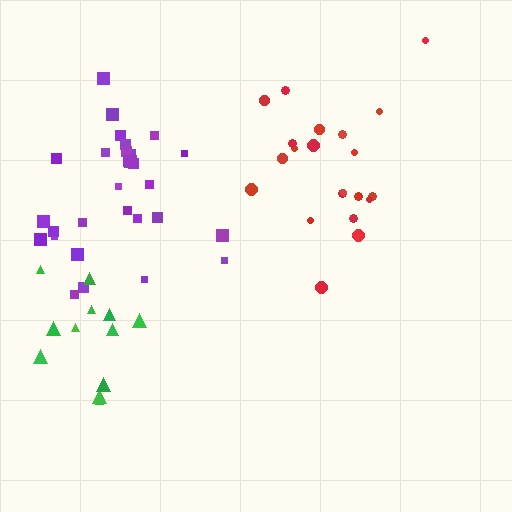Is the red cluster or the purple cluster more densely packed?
Purple.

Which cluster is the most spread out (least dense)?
Green.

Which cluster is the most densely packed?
Purple.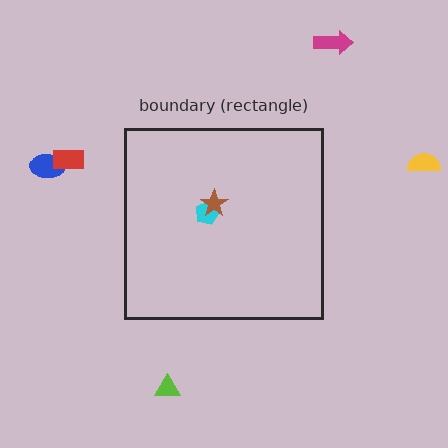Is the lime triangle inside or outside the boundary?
Outside.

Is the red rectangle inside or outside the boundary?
Outside.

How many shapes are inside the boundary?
2 inside, 5 outside.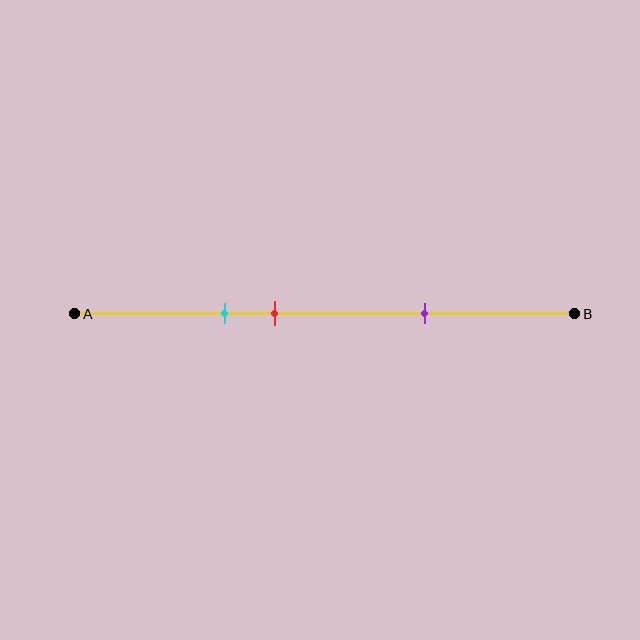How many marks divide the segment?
There are 3 marks dividing the segment.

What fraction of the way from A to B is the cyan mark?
The cyan mark is approximately 30% (0.3) of the way from A to B.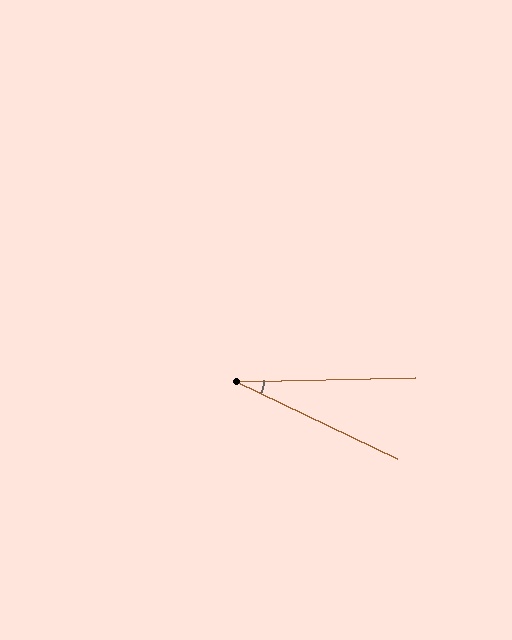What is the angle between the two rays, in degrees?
Approximately 27 degrees.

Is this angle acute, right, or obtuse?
It is acute.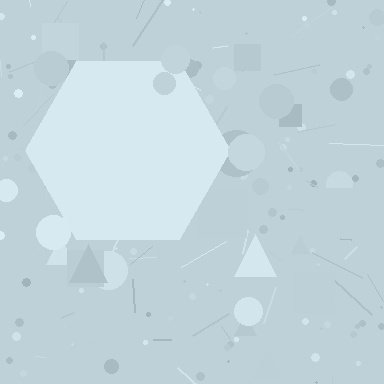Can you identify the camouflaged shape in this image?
The camouflaged shape is a hexagon.